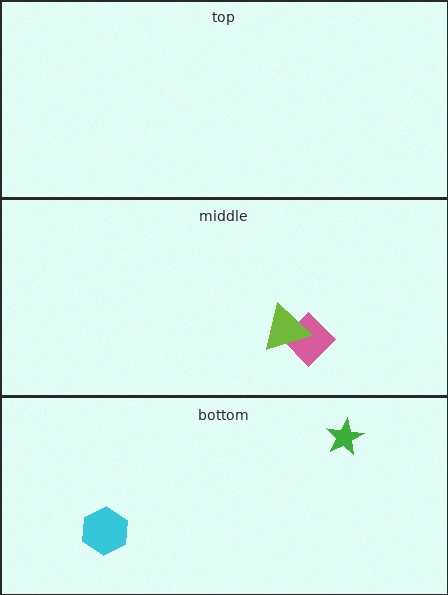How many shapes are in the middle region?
2.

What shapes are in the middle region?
The pink diamond, the lime triangle.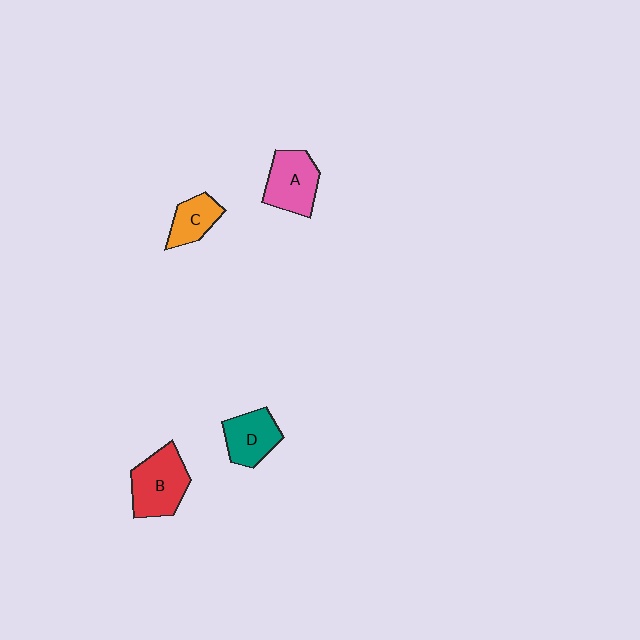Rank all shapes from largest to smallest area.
From largest to smallest: B (red), A (pink), D (teal), C (orange).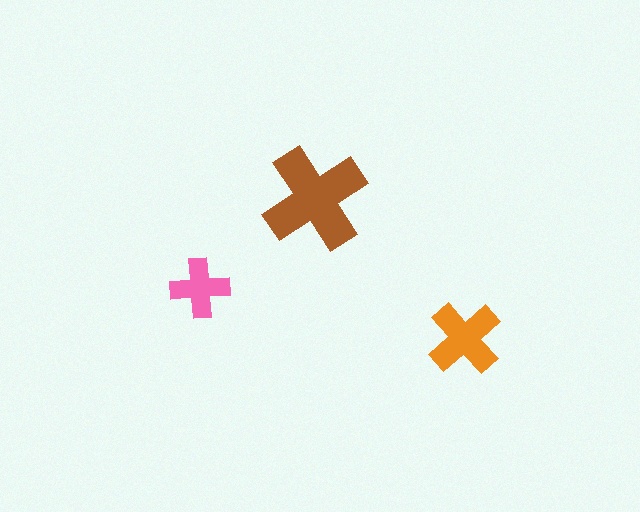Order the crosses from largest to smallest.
the brown one, the orange one, the pink one.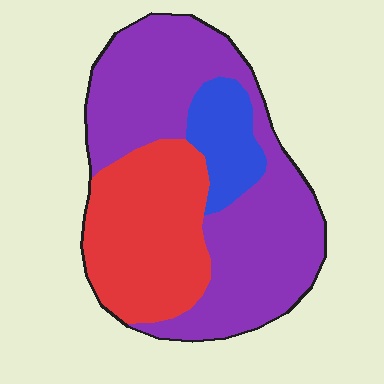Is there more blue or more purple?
Purple.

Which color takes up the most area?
Purple, at roughly 55%.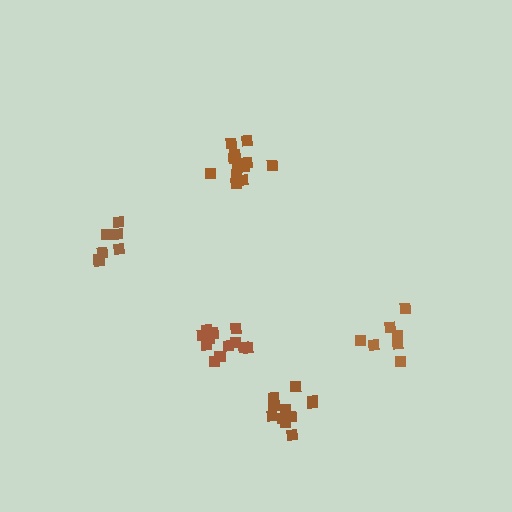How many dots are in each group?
Group 1: 11 dots, Group 2: 13 dots, Group 3: 7 dots, Group 4: 7 dots, Group 5: 12 dots (50 total).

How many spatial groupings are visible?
There are 5 spatial groupings.